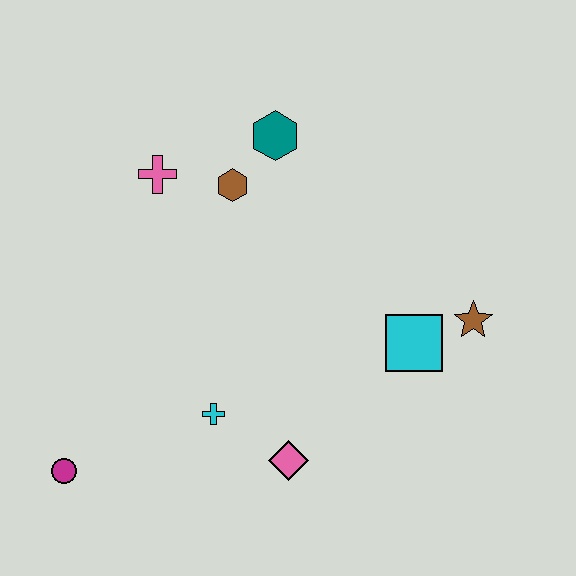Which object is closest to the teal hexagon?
The brown hexagon is closest to the teal hexagon.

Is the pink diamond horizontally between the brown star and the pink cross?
Yes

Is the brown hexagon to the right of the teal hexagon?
No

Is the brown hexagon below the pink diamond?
No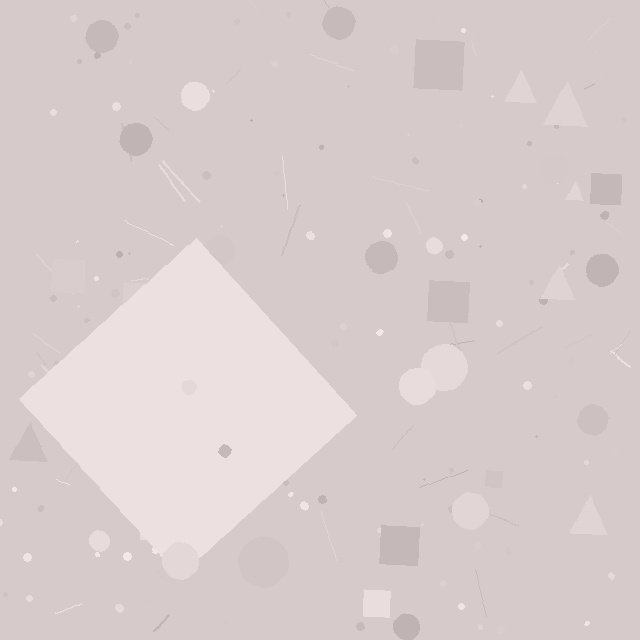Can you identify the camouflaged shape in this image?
The camouflaged shape is a diamond.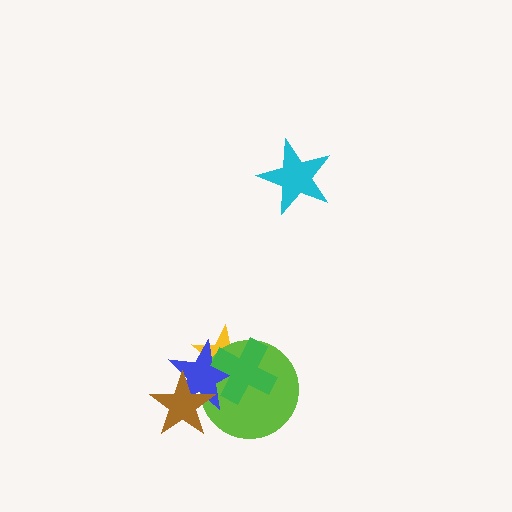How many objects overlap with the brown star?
2 objects overlap with the brown star.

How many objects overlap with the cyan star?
0 objects overlap with the cyan star.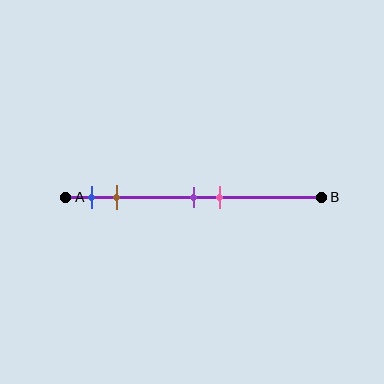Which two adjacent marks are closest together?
The purple and pink marks are the closest adjacent pair.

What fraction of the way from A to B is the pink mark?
The pink mark is approximately 60% (0.6) of the way from A to B.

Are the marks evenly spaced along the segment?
No, the marks are not evenly spaced.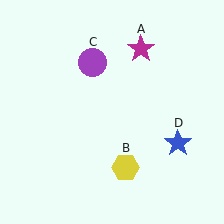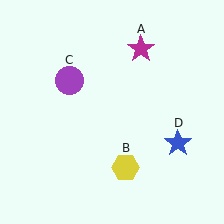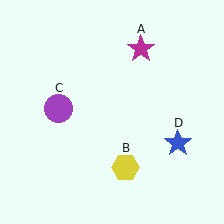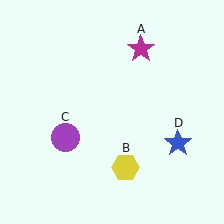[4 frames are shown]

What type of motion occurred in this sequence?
The purple circle (object C) rotated counterclockwise around the center of the scene.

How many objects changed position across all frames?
1 object changed position: purple circle (object C).